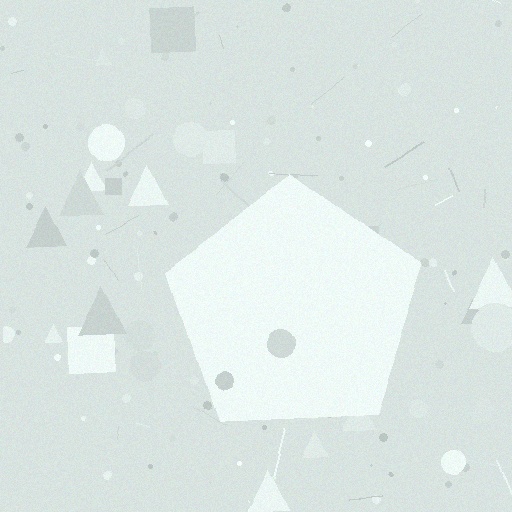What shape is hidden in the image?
A pentagon is hidden in the image.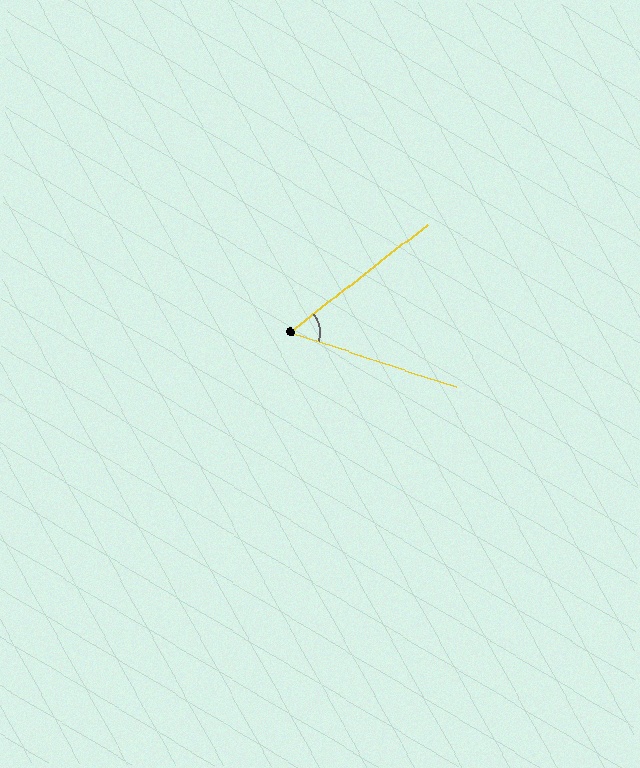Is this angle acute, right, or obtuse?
It is acute.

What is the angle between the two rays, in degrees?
Approximately 56 degrees.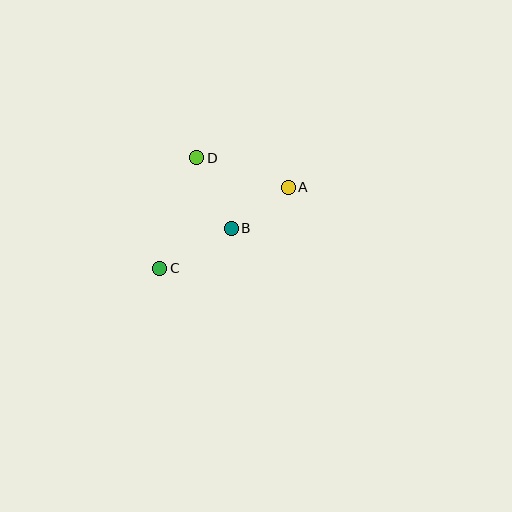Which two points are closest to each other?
Points A and B are closest to each other.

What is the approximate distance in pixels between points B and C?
The distance between B and C is approximately 82 pixels.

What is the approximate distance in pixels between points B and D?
The distance between B and D is approximately 78 pixels.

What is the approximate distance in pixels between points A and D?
The distance between A and D is approximately 96 pixels.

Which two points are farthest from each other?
Points A and C are farthest from each other.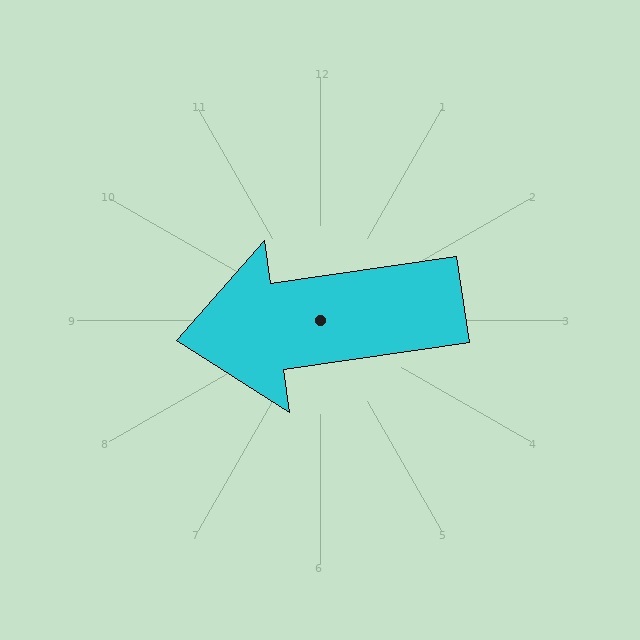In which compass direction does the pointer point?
West.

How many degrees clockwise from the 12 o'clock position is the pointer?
Approximately 262 degrees.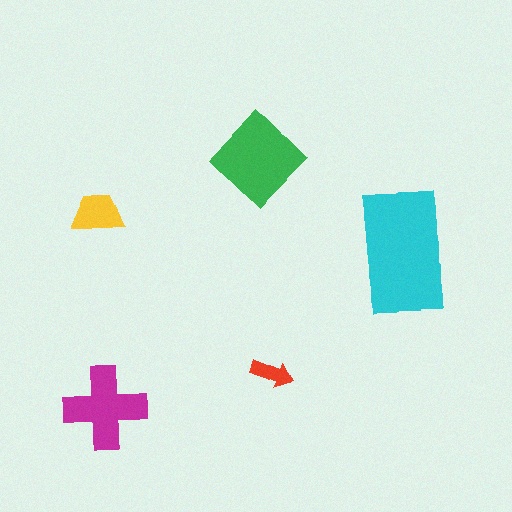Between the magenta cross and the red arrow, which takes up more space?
The magenta cross.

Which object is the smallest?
The red arrow.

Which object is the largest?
The cyan rectangle.